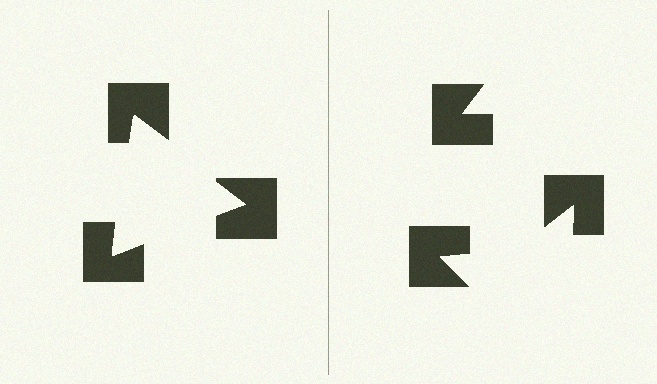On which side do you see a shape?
An illusory triangle appears on the left side. On the right side the wedge cuts are rotated, so no coherent shape forms.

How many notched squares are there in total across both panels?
6 — 3 on each side.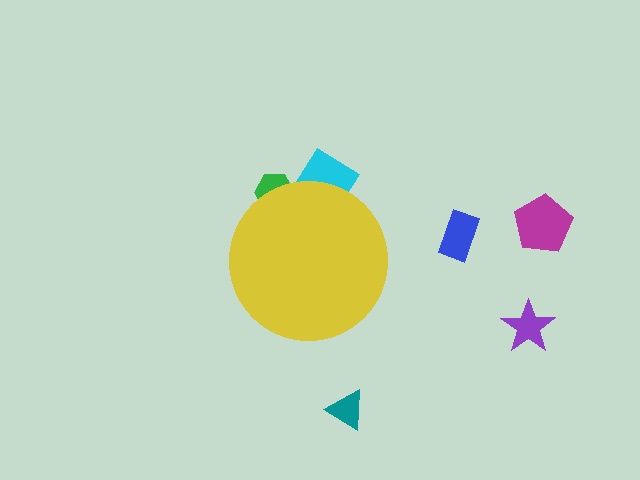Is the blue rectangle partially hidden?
No, the blue rectangle is fully visible.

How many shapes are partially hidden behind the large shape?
2 shapes are partially hidden.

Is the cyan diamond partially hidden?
Yes, the cyan diamond is partially hidden behind the yellow circle.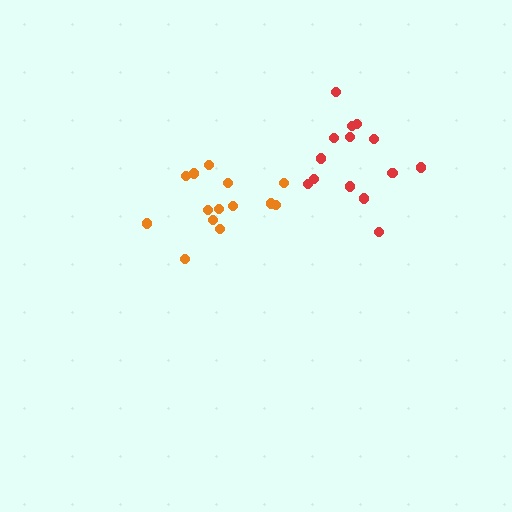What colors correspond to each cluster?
The clusters are colored: red, orange.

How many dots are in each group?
Group 1: 14 dots, Group 2: 14 dots (28 total).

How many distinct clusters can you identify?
There are 2 distinct clusters.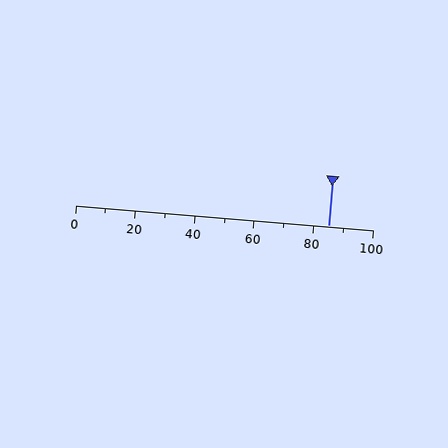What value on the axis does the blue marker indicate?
The marker indicates approximately 85.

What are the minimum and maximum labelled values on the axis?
The axis runs from 0 to 100.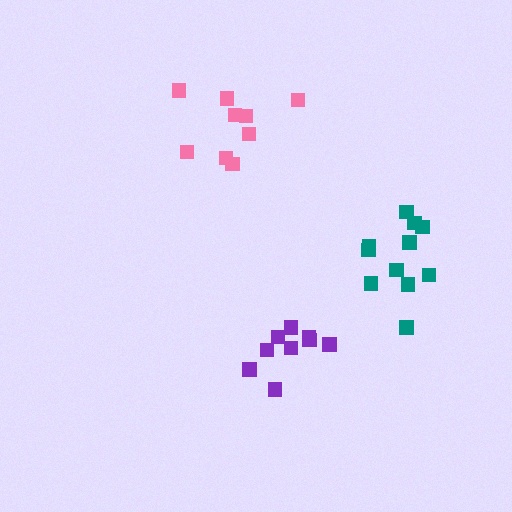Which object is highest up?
The pink cluster is topmost.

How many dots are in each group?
Group 1: 9 dots, Group 2: 11 dots, Group 3: 9 dots (29 total).